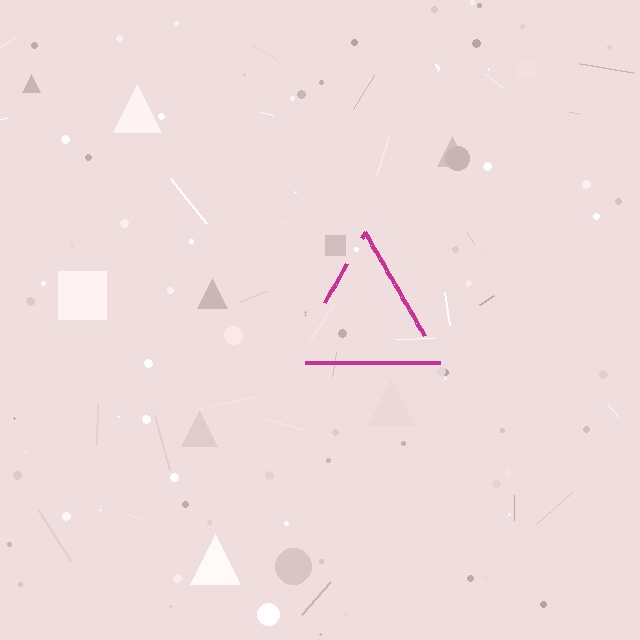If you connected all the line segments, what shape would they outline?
They would outline a triangle.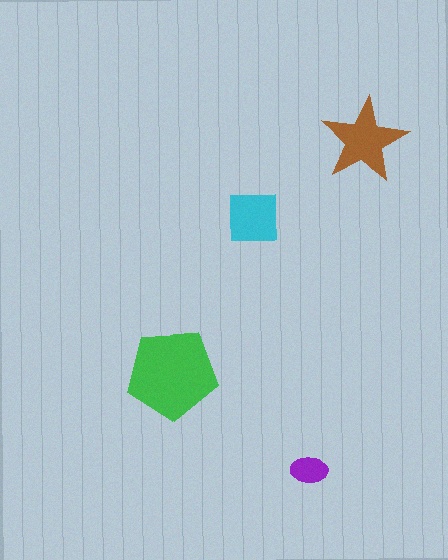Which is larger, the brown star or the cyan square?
The brown star.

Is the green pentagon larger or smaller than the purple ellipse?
Larger.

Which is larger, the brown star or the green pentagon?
The green pentagon.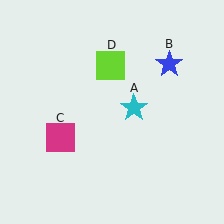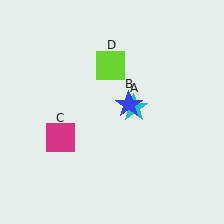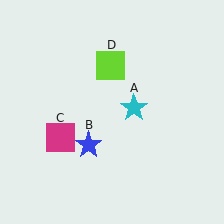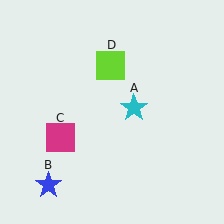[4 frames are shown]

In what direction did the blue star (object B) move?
The blue star (object B) moved down and to the left.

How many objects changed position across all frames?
1 object changed position: blue star (object B).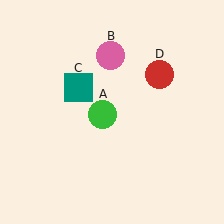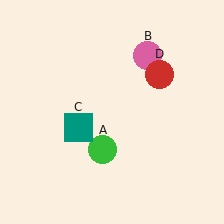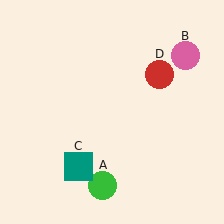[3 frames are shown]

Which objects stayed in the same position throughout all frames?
Red circle (object D) remained stationary.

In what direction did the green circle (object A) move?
The green circle (object A) moved down.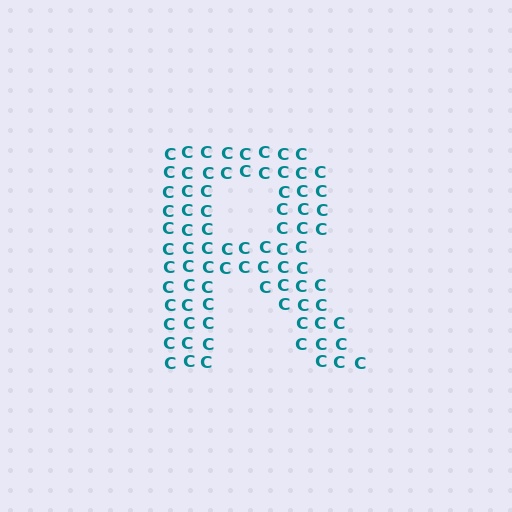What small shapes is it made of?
It is made of small letter C's.